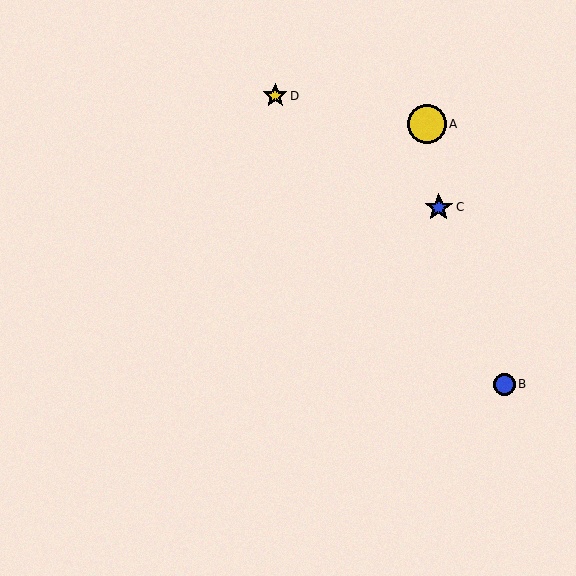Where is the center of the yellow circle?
The center of the yellow circle is at (427, 124).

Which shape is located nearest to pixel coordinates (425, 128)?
The yellow circle (labeled A) at (427, 124) is nearest to that location.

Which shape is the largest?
The yellow circle (labeled A) is the largest.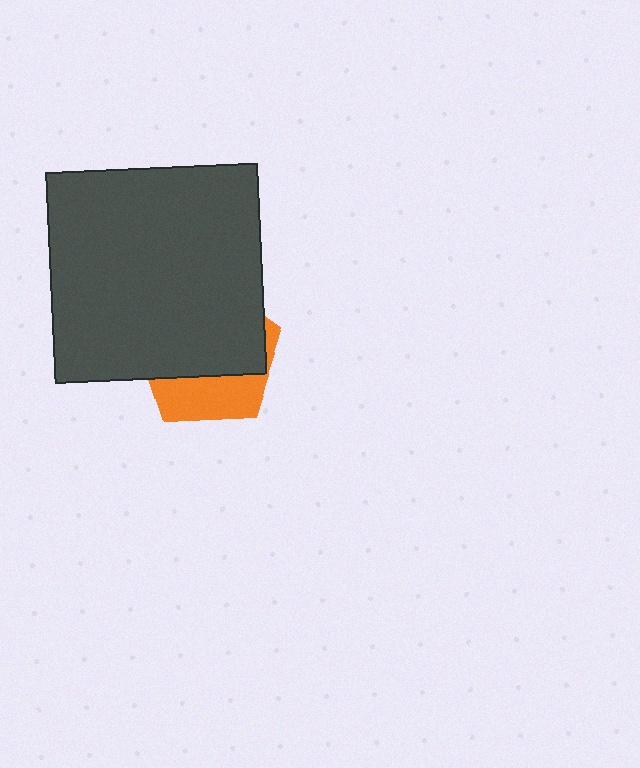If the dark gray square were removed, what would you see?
You would see the complete orange pentagon.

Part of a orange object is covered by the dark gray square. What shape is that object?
It is a pentagon.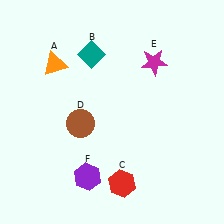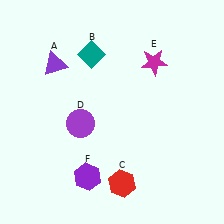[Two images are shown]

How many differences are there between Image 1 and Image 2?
There are 2 differences between the two images.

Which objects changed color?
A changed from orange to purple. D changed from brown to purple.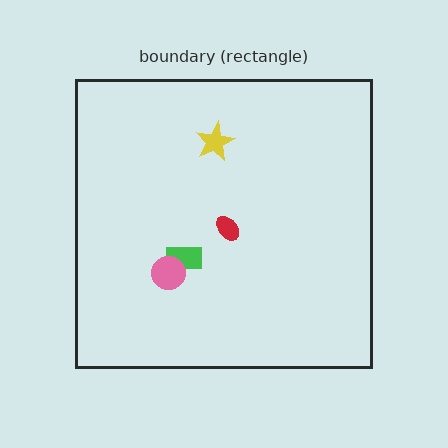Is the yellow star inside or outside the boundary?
Inside.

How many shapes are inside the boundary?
4 inside, 0 outside.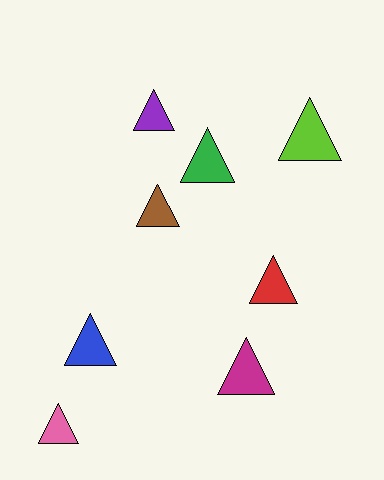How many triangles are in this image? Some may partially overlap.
There are 8 triangles.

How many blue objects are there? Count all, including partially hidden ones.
There is 1 blue object.